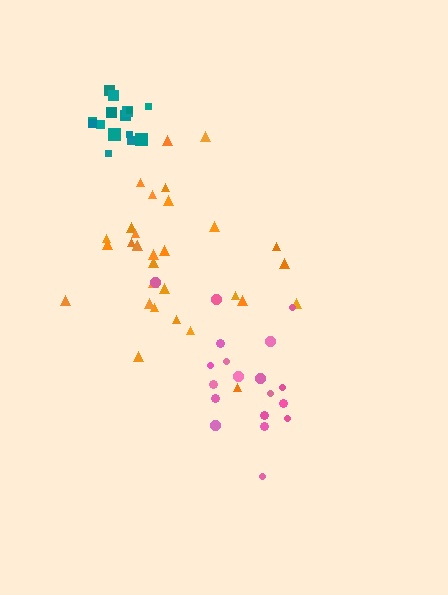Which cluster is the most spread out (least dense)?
Orange.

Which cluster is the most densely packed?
Teal.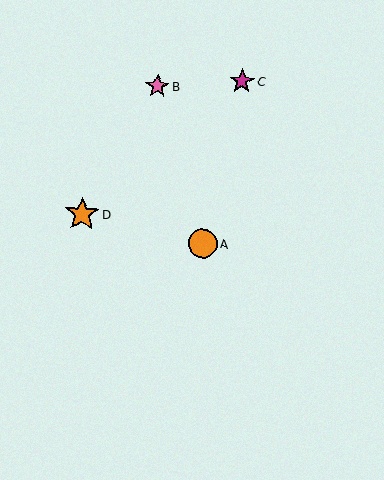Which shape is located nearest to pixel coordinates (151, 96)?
The pink star (labeled B) at (157, 86) is nearest to that location.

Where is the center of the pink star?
The center of the pink star is at (157, 86).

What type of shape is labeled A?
Shape A is an orange circle.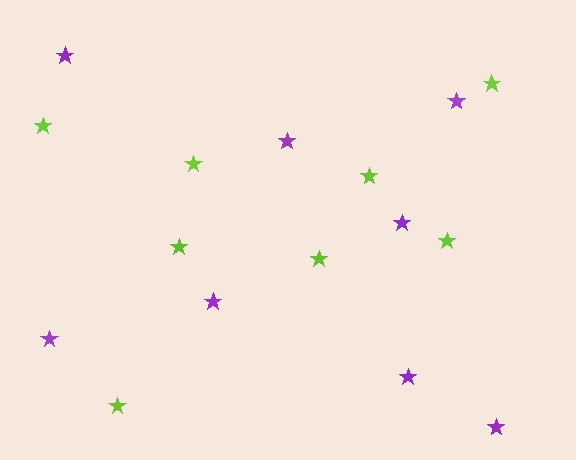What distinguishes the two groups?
There are 2 groups: one group of lime stars (8) and one group of purple stars (8).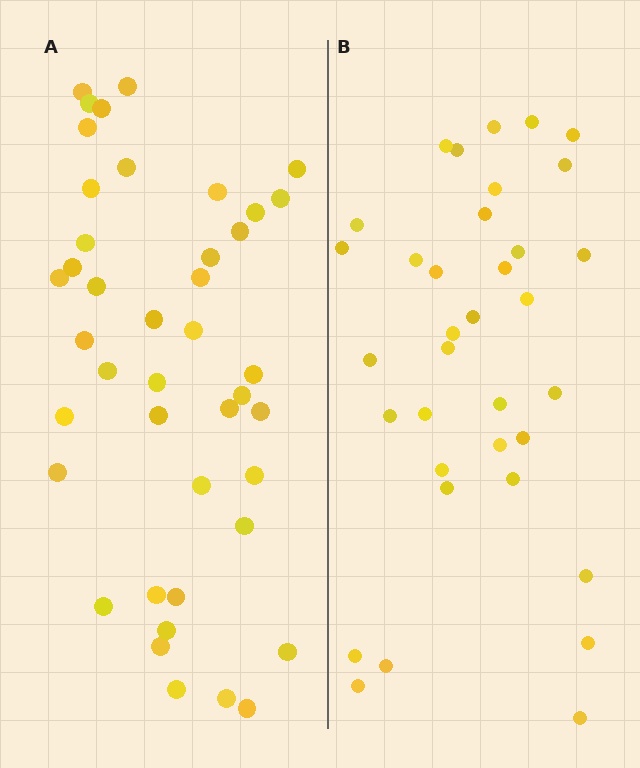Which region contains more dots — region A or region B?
Region A (the left region) has more dots.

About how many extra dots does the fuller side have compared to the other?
Region A has roughly 8 or so more dots than region B.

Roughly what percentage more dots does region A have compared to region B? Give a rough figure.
About 20% more.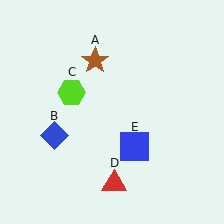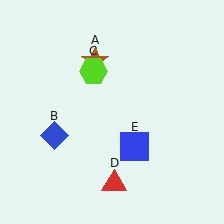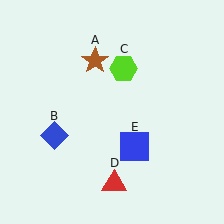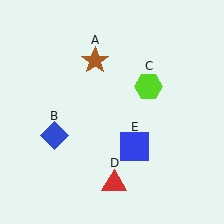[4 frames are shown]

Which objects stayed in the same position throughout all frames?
Brown star (object A) and blue diamond (object B) and red triangle (object D) and blue square (object E) remained stationary.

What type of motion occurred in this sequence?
The lime hexagon (object C) rotated clockwise around the center of the scene.